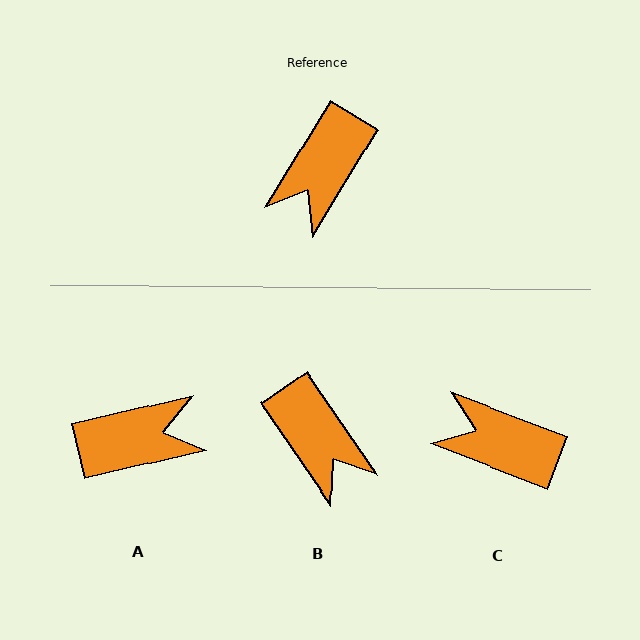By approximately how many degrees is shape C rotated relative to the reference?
Approximately 79 degrees clockwise.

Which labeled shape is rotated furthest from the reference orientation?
A, about 135 degrees away.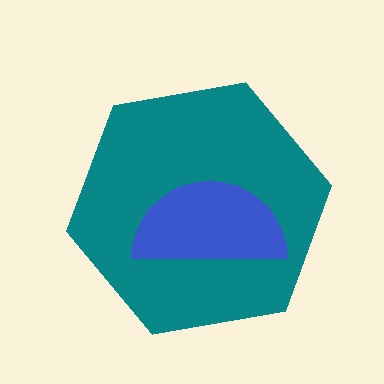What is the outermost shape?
The teal hexagon.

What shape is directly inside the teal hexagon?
The blue semicircle.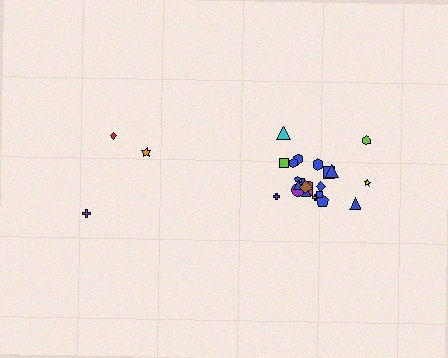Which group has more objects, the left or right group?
The right group.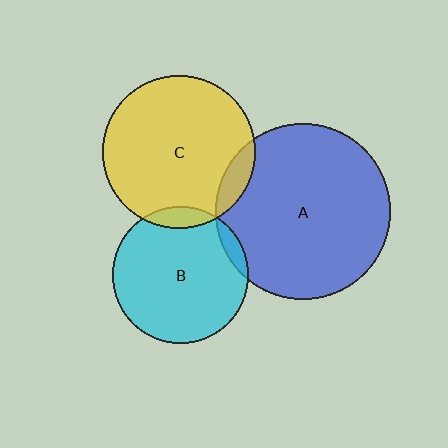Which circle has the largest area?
Circle A (blue).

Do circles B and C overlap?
Yes.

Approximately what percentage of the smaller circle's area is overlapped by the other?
Approximately 10%.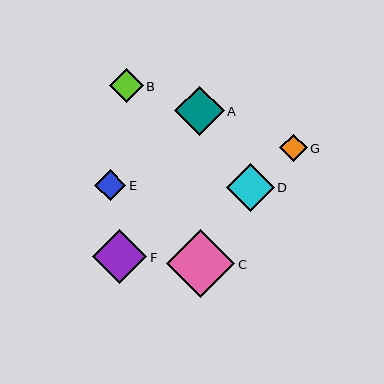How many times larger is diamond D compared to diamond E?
Diamond D is approximately 1.5 times the size of diamond E.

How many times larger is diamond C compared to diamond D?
Diamond C is approximately 1.4 times the size of diamond D.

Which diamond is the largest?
Diamond C is the largest with a size of approximately 68 pixels.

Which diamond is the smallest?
Diamond G is the smallest with a size of approximately 27 pixels.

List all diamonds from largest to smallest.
From largest to smallest: C, F, A, D, B, E, G.